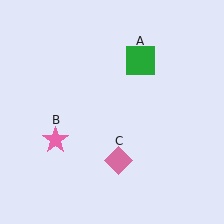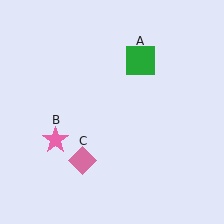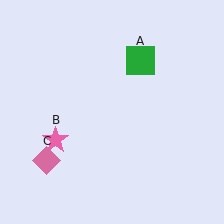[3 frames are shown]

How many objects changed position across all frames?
1 object changed position: pink diamond (object C).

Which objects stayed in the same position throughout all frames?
Green square (object A) and pink star (object B) remained stationary.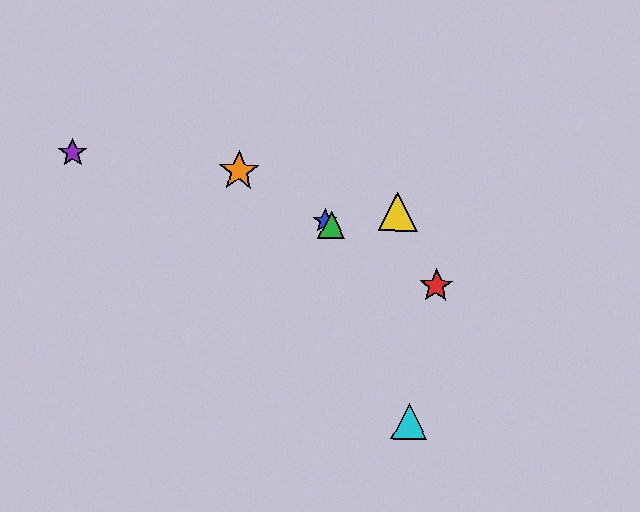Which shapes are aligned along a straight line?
The red star, the blue star, the green triangle, the orange star are aligned along a straight line.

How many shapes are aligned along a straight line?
4 shapes (the red star, the blue star, the green triangle, the orange star) are aligned along a straight line.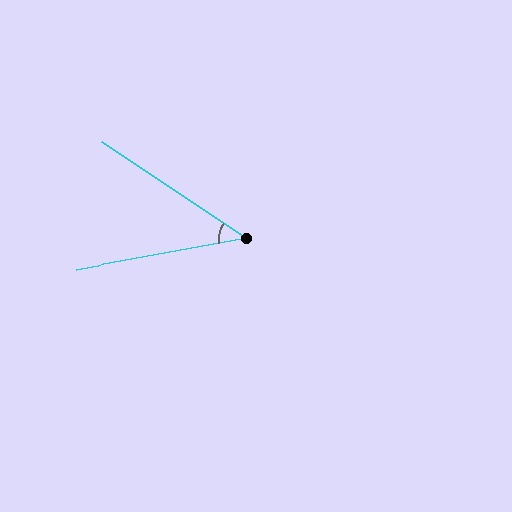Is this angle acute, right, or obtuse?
It is acute.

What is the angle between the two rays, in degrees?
Approximately 44 degrees.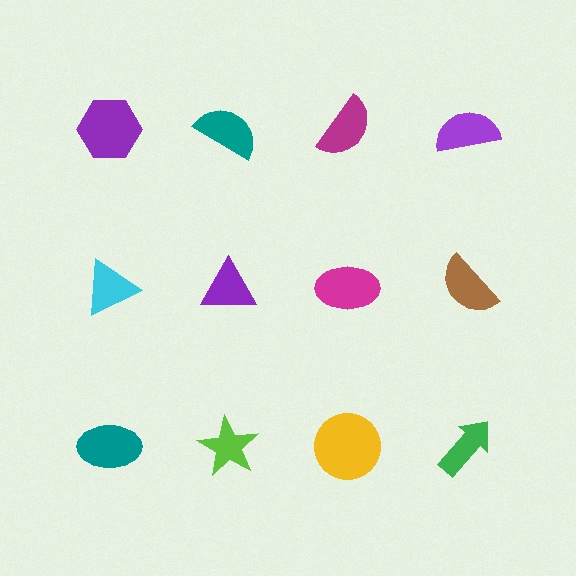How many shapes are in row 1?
4 shapes.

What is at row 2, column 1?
A cyan triangle.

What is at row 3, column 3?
A yellow circle.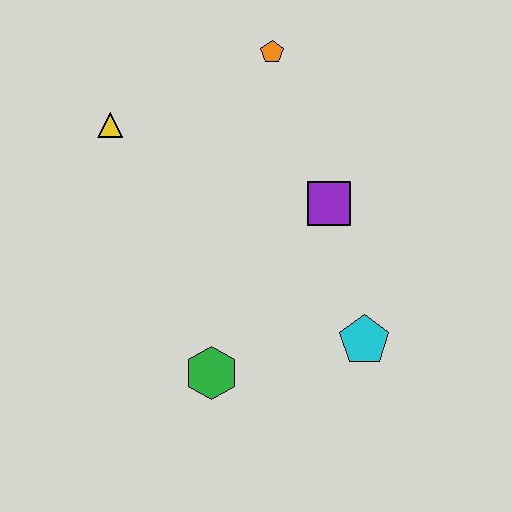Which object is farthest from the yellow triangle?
The cyan pentagon is farthest from the yellow triangle.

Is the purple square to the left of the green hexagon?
No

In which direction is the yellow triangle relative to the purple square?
The yellow triangle is to the left of the purple square.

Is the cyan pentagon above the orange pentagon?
No